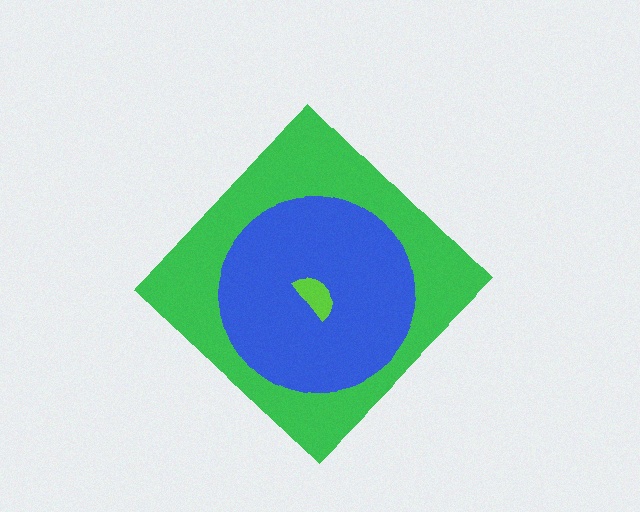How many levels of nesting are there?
3.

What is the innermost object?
The lime semicircle.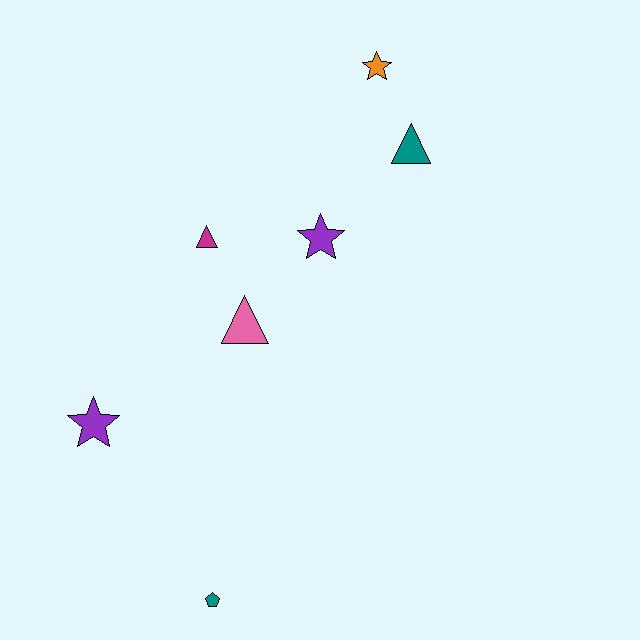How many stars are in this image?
There are 3 stars.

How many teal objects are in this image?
There are 2 teal objects.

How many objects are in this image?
There are 7 objects.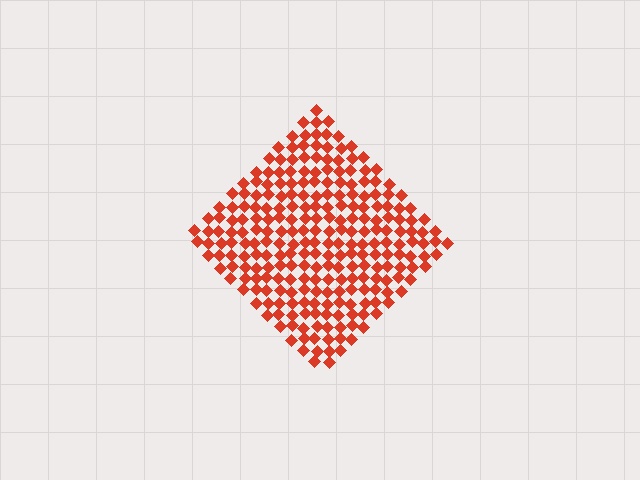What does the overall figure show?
The overall figure shows a diamond.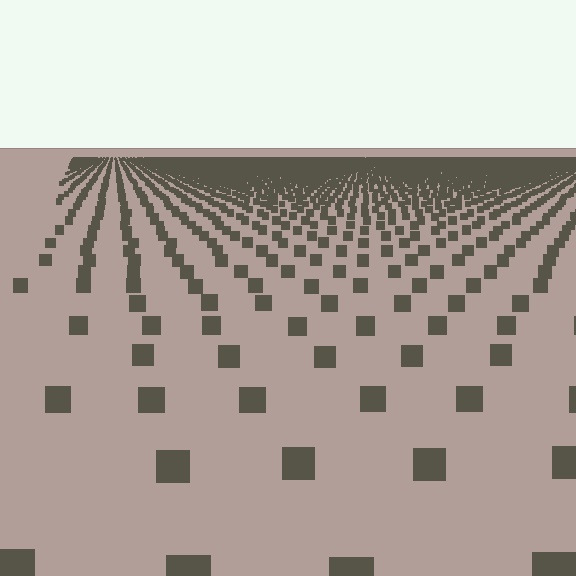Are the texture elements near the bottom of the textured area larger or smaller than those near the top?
Larger. Near the bottom, elements are closer to the viewer and appear at a bigger on-screen size.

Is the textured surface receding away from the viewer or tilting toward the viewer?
The surface is receding away from the viewer. Texture elements get smaller and denser toward the top.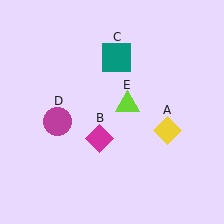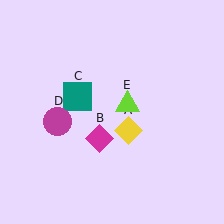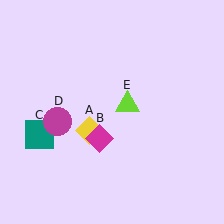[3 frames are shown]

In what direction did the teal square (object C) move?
The teal square (object C) moved down and to the left.